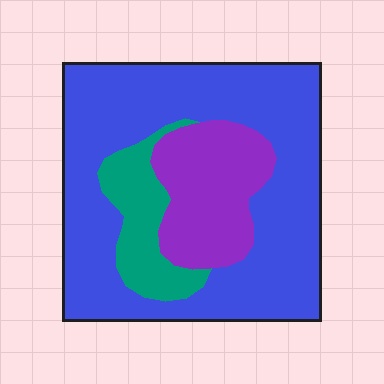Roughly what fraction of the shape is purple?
Purple takes up about one fifth (1/5) of the shape.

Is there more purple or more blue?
Blue.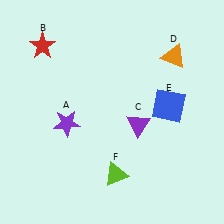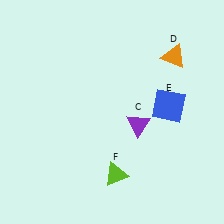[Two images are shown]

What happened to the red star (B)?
The red star (B) was removed in Image 2. It was in the top-left area of Image 1.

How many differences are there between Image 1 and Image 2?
There are 2 differences between the two images.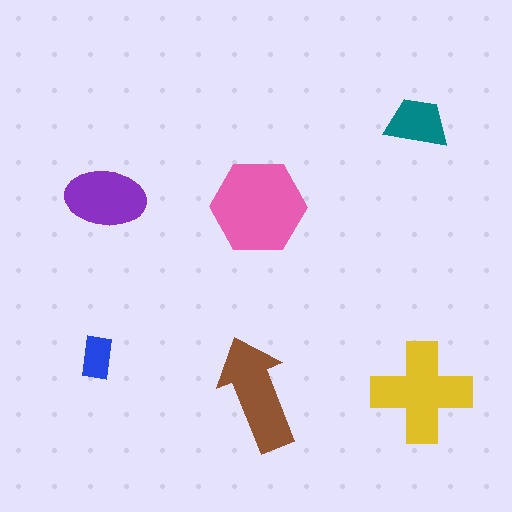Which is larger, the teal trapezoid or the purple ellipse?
The purple ellipse.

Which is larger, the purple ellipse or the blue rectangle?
The purple ellipse.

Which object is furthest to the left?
The blue rectangle is leftmost.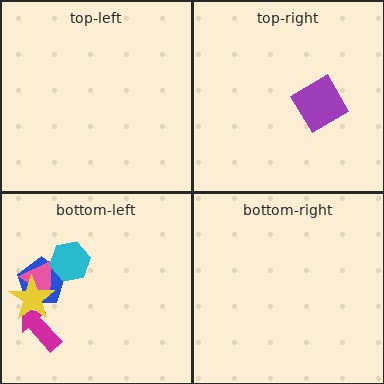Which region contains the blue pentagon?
The bottom-left region.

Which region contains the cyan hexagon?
The bottom-left region.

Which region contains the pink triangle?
The bottom-left region.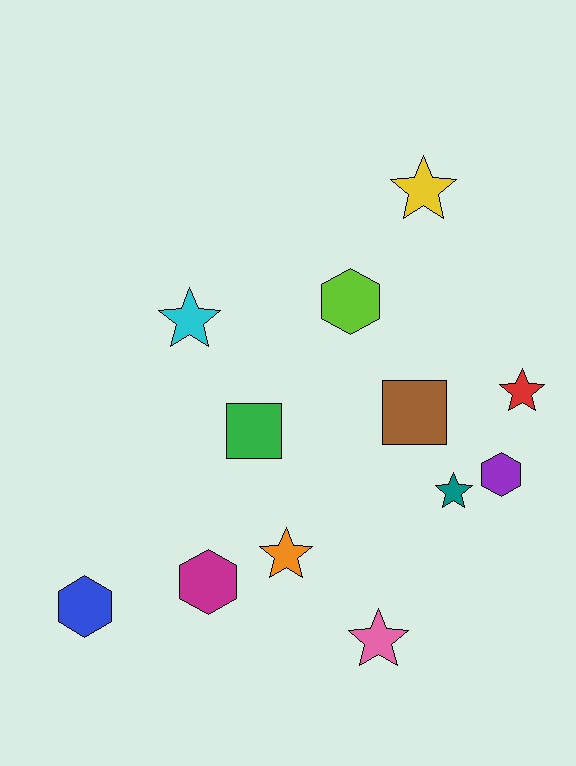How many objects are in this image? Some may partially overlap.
There are 12 objects.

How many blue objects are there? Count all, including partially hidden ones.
There is 1 blue object.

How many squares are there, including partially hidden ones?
There are 2 squares.